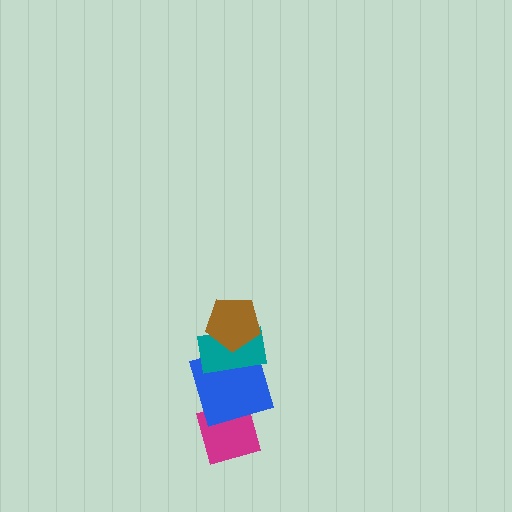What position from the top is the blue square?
The blue square is 3rd from the top.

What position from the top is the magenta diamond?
The magenta diamond is 4th from the top.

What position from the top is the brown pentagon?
The brown pentagon is 1st from the top.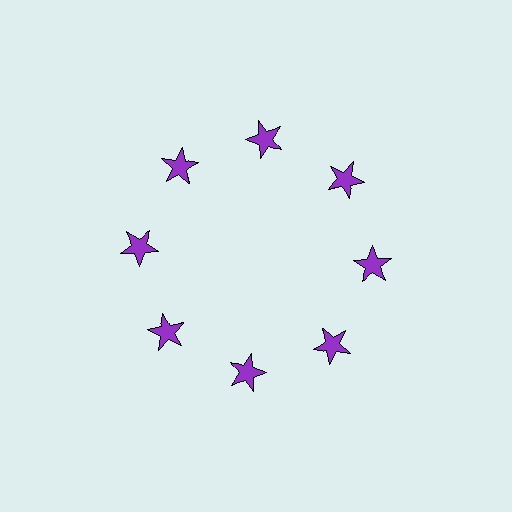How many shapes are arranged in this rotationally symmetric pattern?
There are 8 shapes, arranged in 8 groups of 1.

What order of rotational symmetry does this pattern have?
This pattern has 8-fold rotational symmetry.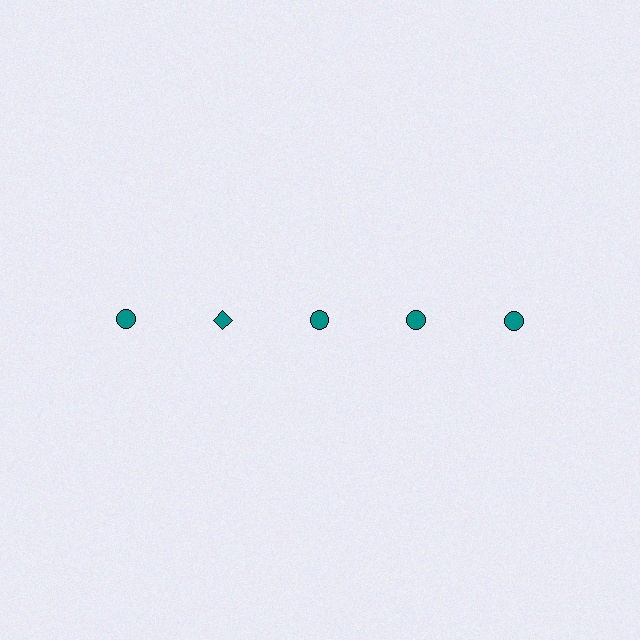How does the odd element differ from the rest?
It has a different shape: diamond instead of circle.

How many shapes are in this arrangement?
There are 5 shapes arranged in a grid pattern.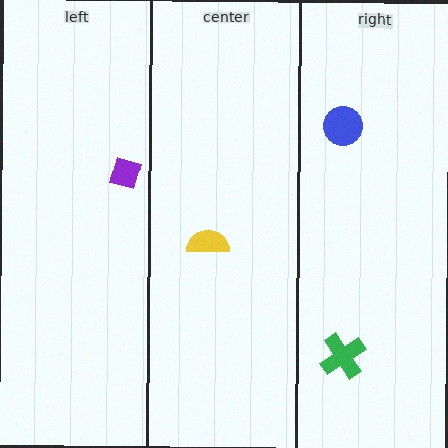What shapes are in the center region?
The yellow semicircle.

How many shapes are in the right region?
2.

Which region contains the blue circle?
The right region.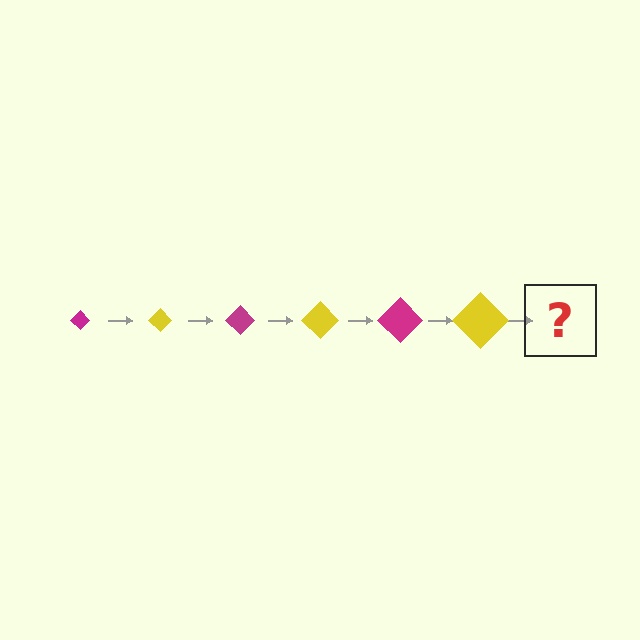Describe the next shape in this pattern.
It should be a magenta diamond, larger than the previous one.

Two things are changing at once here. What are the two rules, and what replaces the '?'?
The two rules are that the diamond grows larger each step and the color cycles through magenta and yellow. The '?' should be a magenta diamond, larger than the previous one.